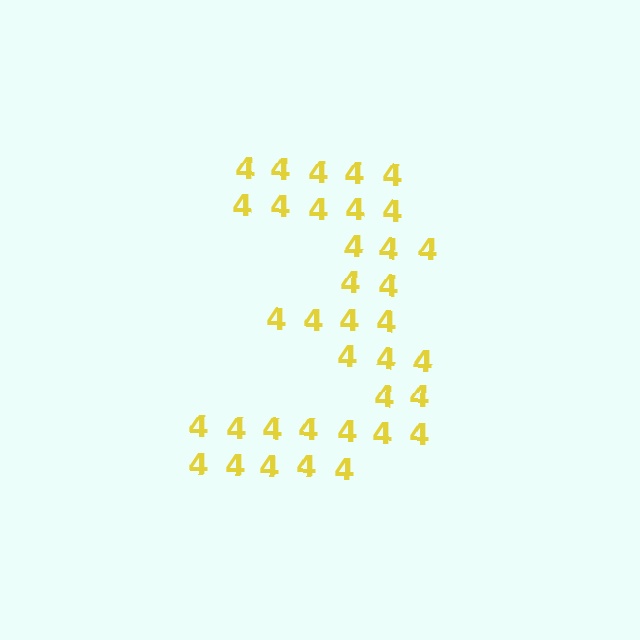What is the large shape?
The large shape is the digit 3.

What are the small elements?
The small elements are digit 4's.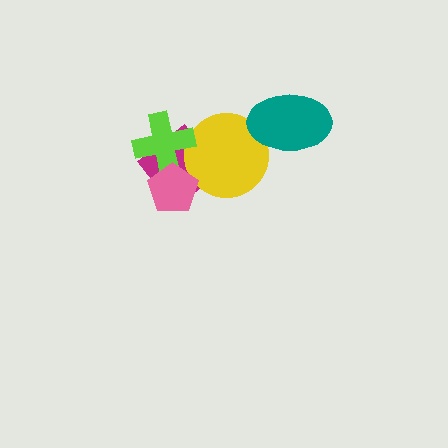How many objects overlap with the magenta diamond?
3 objects overlap with the magenta diamond.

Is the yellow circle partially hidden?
Yes, it is partially covered by another shape.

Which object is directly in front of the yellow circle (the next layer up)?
The lime cross is directly in front of the yellow circle.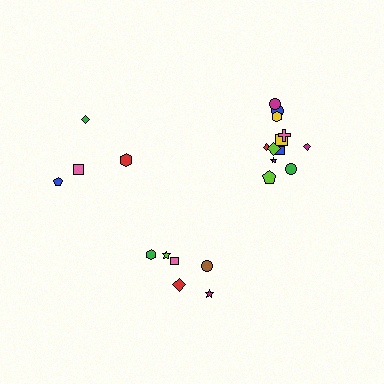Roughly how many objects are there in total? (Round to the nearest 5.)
Roughly 20 objects in total.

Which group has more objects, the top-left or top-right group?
The top-right group.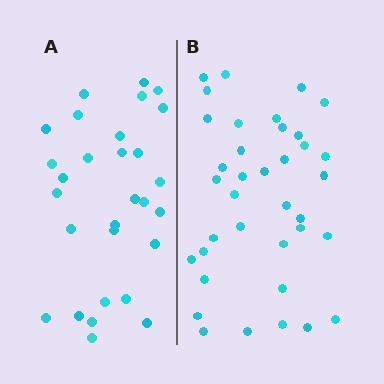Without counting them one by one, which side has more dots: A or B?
Region B (the right region) has more dots.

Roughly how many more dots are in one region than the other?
Region B has roughly 8 or so more dots than region A.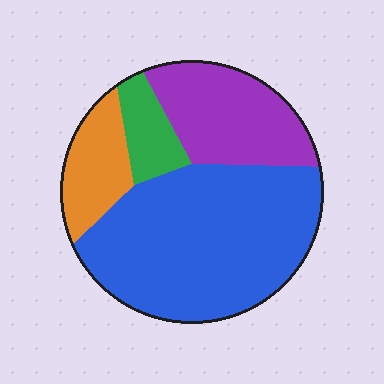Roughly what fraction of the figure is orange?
Orange covers around 15% of the figure.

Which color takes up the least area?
Green, at roughly 10%.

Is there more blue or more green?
Blue.